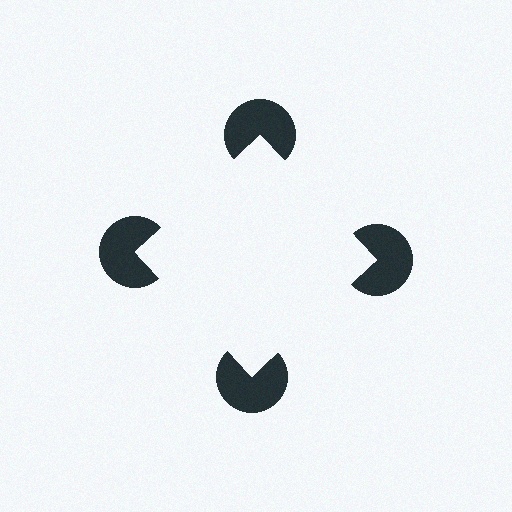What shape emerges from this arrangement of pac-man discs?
An illusory square — its edges are inferred from the aligned wedge cuts in the pac-man discs, not physically drawn.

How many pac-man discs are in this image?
There are 4 — one at each vertex of the illusory square.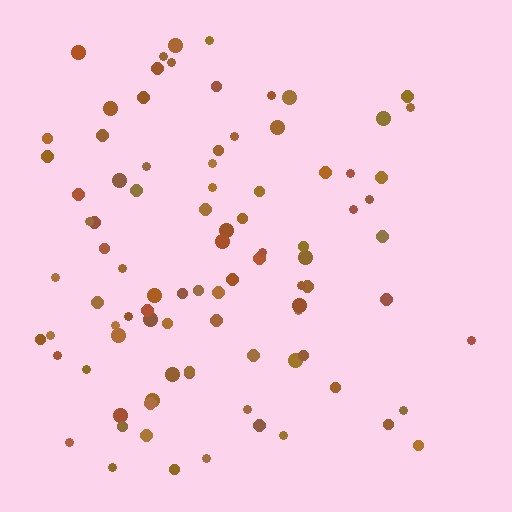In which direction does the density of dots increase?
From right to left, with the left side densest.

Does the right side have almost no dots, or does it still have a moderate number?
Still a moderate number, just noticeably fewer than the left.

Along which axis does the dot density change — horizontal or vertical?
Horizontal.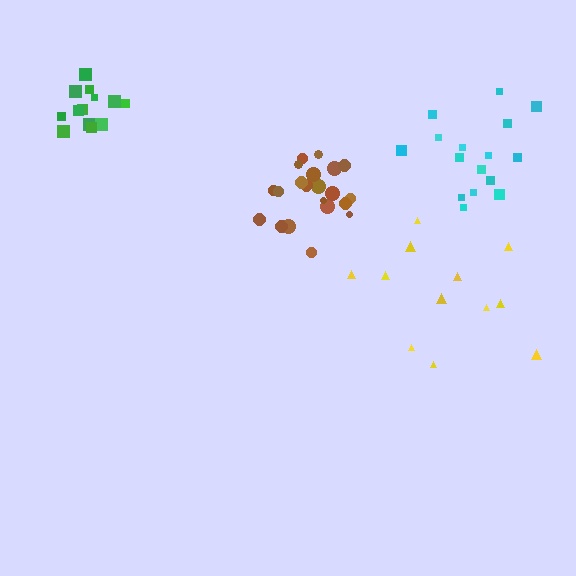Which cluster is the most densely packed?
Brown.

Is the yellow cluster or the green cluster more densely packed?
Green.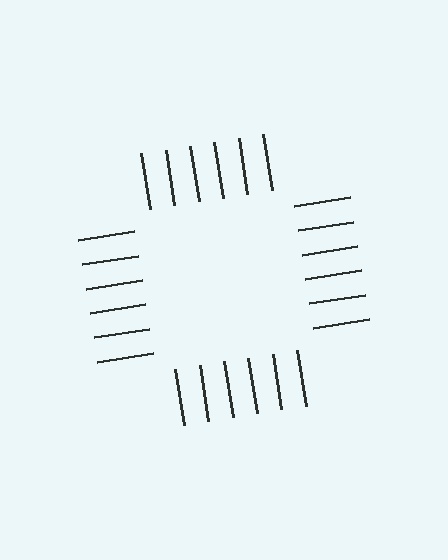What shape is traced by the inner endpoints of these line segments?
An illusory square — the line segments terminate on its edges but no continuous stroke is drawn.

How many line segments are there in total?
24 — 6 along each of the 4 edges.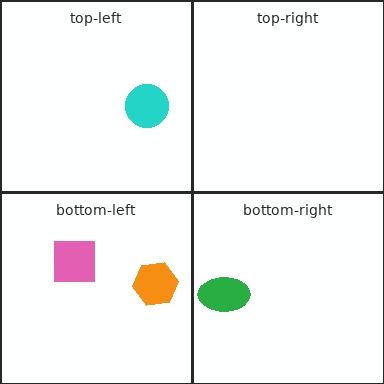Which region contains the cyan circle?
The top-left region.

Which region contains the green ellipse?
The bottom-right region.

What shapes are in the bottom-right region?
The green ellipse.